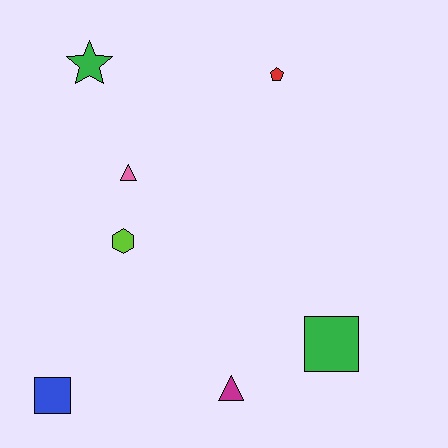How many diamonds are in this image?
There are no diamonds.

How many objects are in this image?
There are 7 objects.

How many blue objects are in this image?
There is 1 blue object.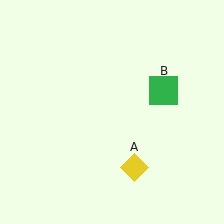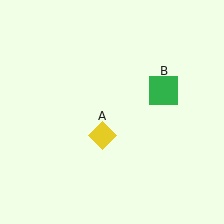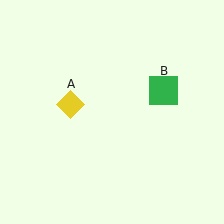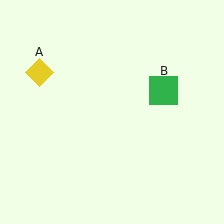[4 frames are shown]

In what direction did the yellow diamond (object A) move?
The yellow diamond (object A) moved up and to the left.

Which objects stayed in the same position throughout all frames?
Green square (object B) remained stationary.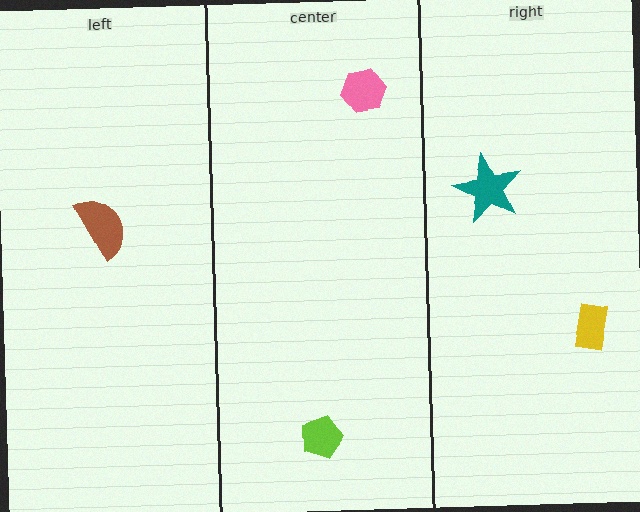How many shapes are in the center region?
2.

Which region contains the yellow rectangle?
The right region.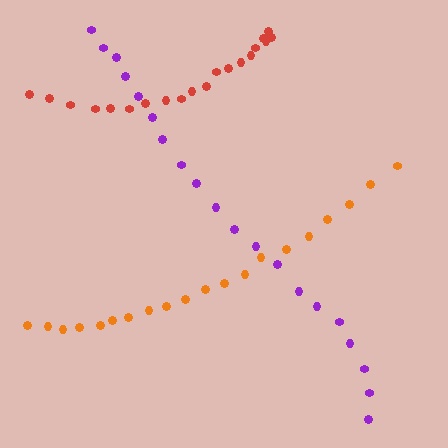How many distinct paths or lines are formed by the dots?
There are 3 distinct paths.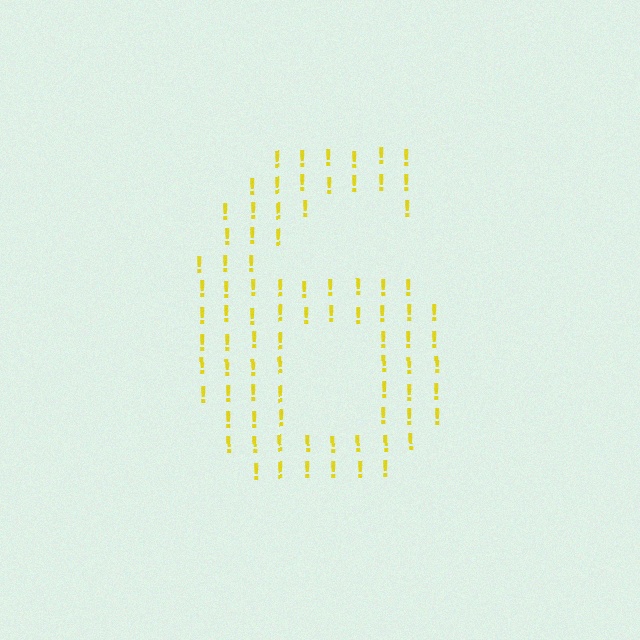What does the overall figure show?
The overall figure shows the digit 6.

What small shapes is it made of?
It is made of small exclamation marks.